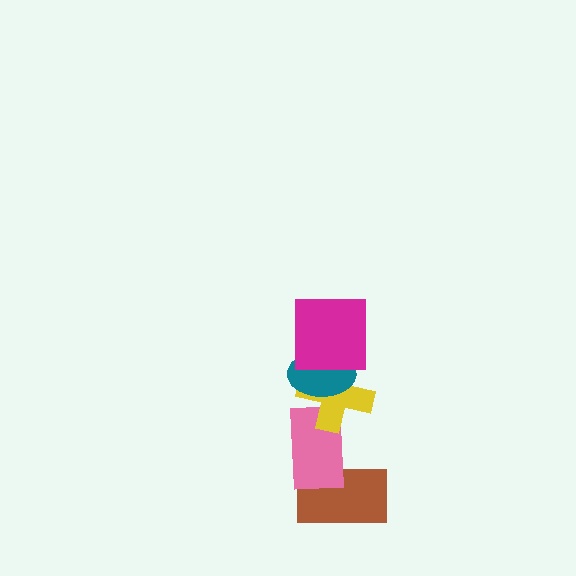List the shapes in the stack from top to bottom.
From top to bottom: the magenta square, the teal ellipse, the yellow cross, the pink rectangle, the brown rectangle.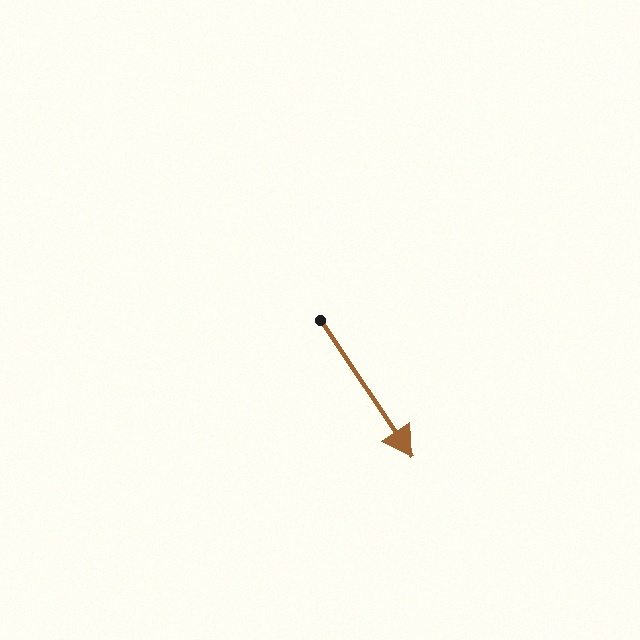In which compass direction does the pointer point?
Southeast.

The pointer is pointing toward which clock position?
Roughly 5 o'clock.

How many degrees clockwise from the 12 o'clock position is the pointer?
Approximately 146 degrees.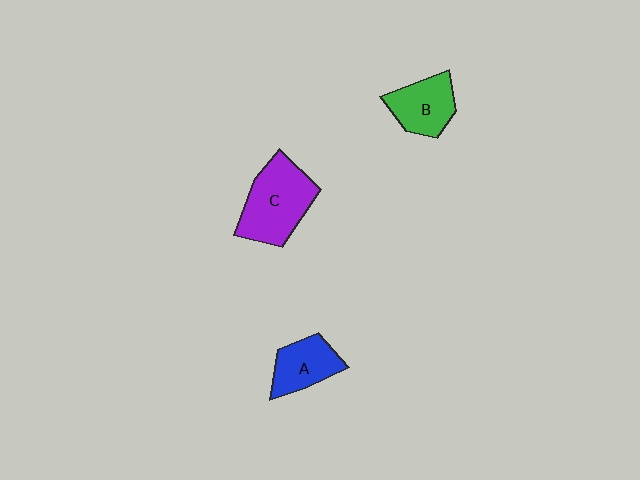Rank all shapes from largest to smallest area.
From largest to smallest: C (purple), B (green), A (blue).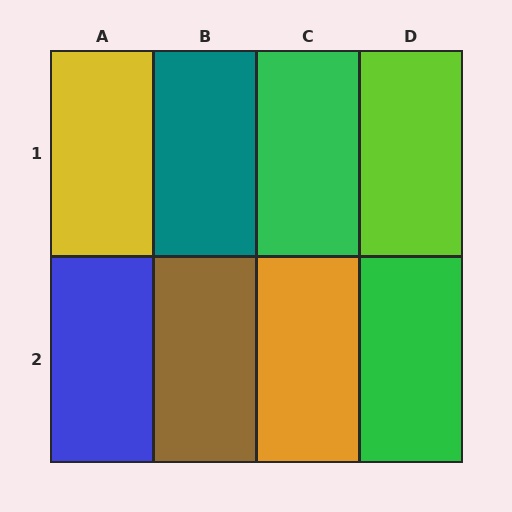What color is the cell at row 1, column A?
Yellow.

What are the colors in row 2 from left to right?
Blue, brown, orange, green.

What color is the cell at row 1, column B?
Teal.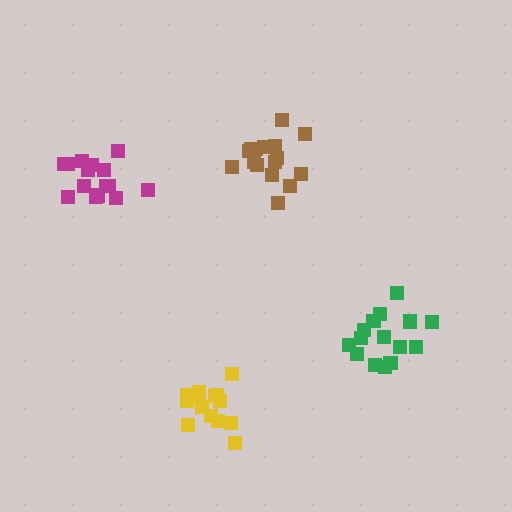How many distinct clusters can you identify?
There are 4 distinct clusters.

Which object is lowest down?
The yellow cluster is bottommost.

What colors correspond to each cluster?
The clusters are colored: green, magenta, brown, yellow.